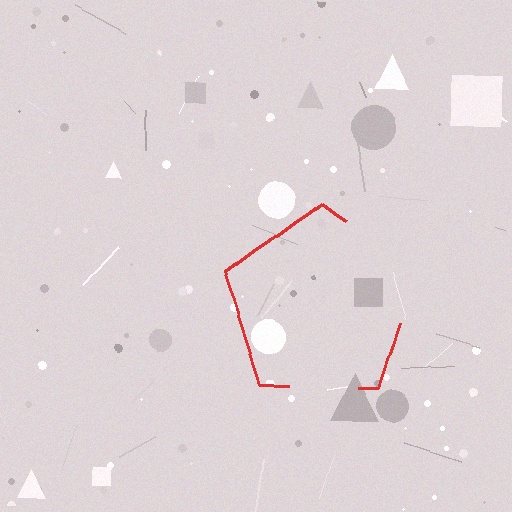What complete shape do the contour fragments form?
The contour fragments form a pentagon.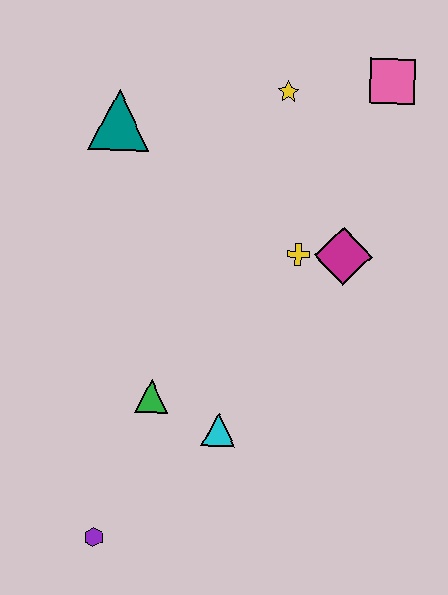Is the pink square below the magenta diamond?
No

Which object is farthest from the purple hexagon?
The pink square is farthest from the purple hexagon.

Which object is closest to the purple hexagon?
The green triangle is closest to the purple hexagon.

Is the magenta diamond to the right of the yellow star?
Yes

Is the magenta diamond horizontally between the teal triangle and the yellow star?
No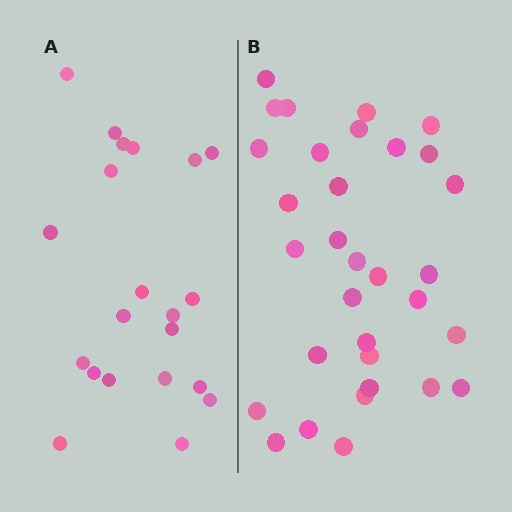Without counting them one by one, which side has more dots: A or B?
Region B (the right region) has more dots.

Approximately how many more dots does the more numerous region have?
Region B has roughly 12 or so more dots than region A.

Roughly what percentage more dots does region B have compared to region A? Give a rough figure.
About 50% more.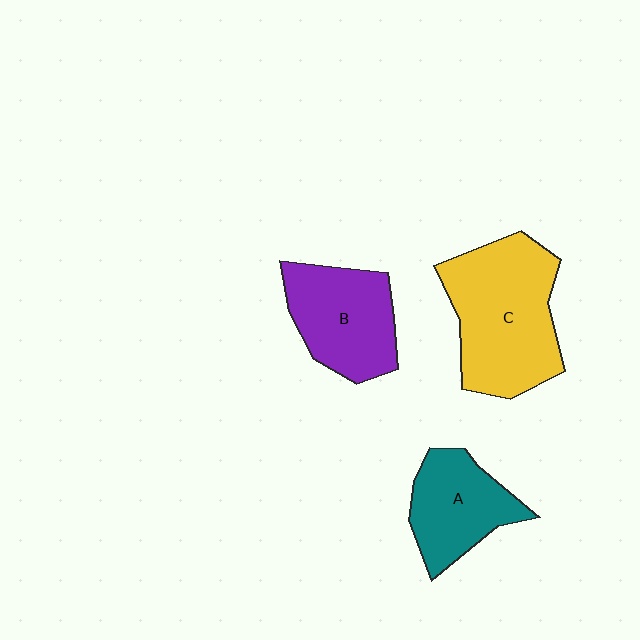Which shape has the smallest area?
Shape A (teal).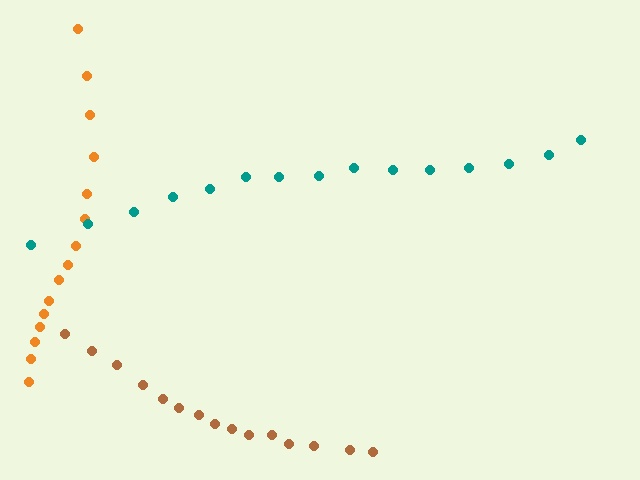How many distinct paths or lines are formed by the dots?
There are 3 distinct paths.